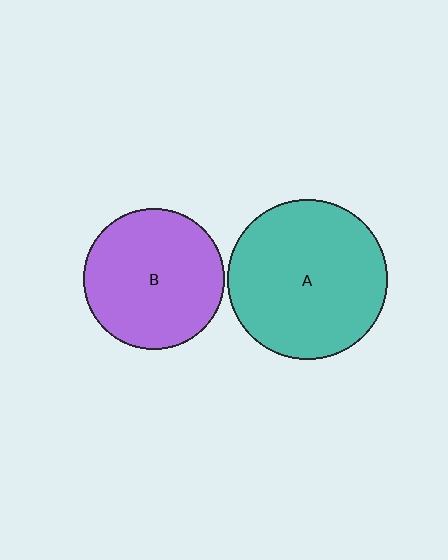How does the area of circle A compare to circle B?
Approximately 1.3 times.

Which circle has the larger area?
Circle A (teal).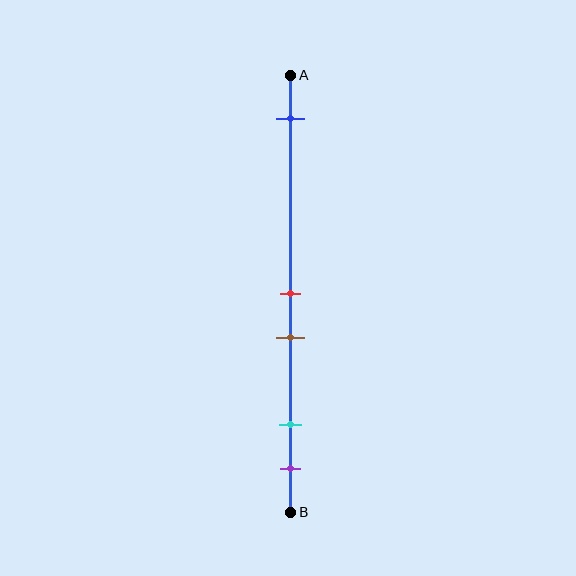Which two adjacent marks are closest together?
The red and brown marks are the closest adjacent pair.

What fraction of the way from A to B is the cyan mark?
The cyan mark is approximately 80% (0.8) of the way from A to B.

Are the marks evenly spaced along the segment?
No, the marks are not evenly spaced.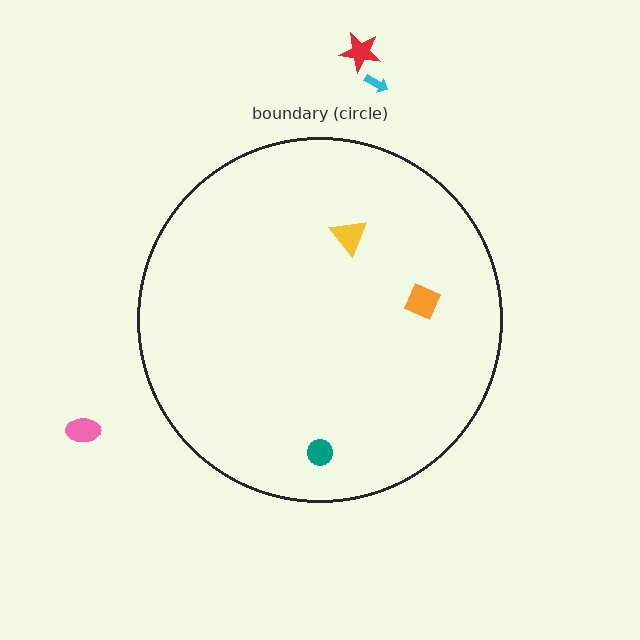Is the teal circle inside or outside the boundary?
Inside.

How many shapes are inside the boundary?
3 inside, 3 outside.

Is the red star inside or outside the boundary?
Outside.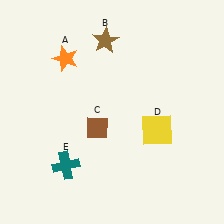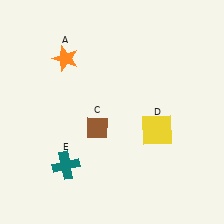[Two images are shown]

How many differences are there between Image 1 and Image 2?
There is 1 difference between the two images.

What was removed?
The brown star (B) was removed in Image 2.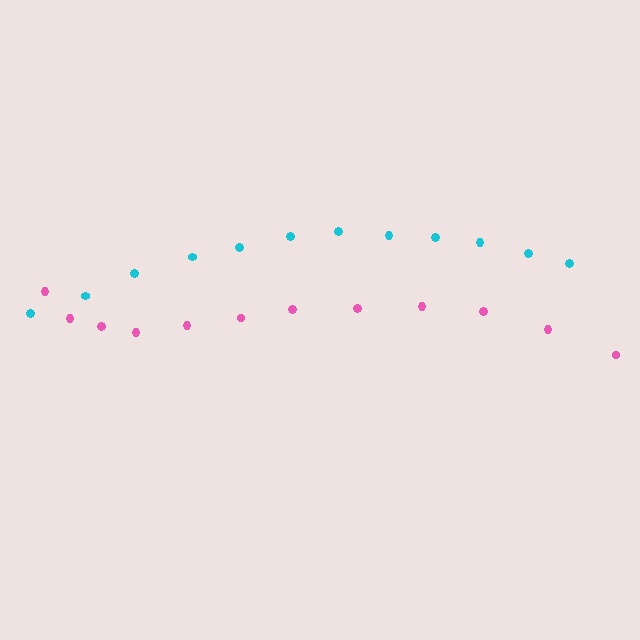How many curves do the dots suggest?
There are 2 distinct paths.